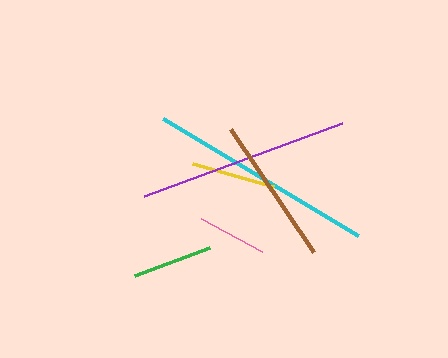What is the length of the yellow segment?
The yellow segment is approximately 84 pixels long.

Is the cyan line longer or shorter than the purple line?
The cyan line is longer than the purple line.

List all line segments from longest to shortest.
From longest to shortest: cyan, purple, brown, yellow, green, pink.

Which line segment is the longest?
The cyan line is the longest at approximately 228 pixels.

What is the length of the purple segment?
The purple segment is approximately 211 pixels long.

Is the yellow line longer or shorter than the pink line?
The yellow line is longer than the pink line.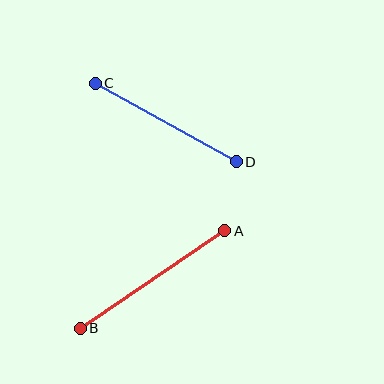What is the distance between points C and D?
The distance is approximately 162 pixels.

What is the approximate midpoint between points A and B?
The midpoint is at approximately (153, 279) pixels.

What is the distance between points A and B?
The distance is approximately 174 pixels.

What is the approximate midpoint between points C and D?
The midpoint is at approximately (166, 122) pixels.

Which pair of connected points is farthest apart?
Points A and B are farthest apart.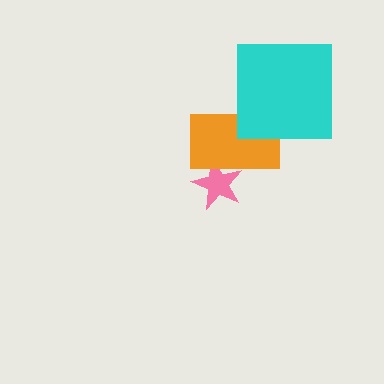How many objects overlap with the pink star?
1 object overlaps with the pink star.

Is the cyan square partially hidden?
No, no other shape covers it.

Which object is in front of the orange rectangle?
The cyan square is in front of the orange rectangle.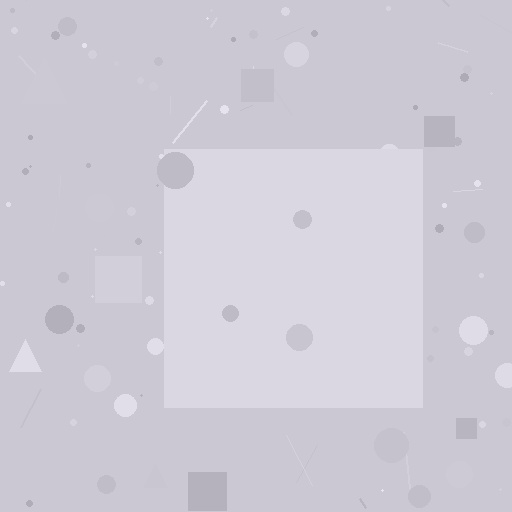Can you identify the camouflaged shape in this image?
The camouflaged shape is a square.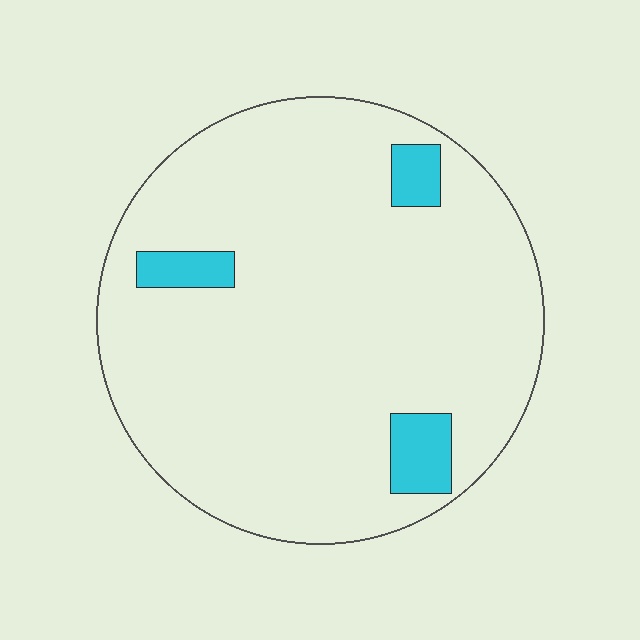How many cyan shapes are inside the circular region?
3.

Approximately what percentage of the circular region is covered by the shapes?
Approximately 5%.